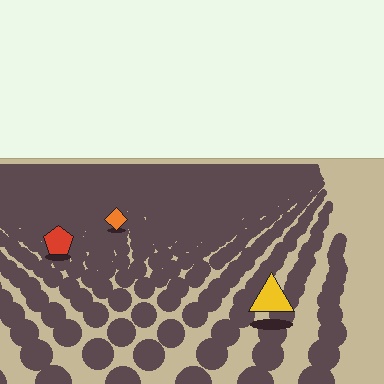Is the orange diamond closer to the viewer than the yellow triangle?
No. The yellow triangle is closer — you can tell from the texture gradient: the ground texture is coarser near it.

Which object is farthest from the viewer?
The orange diamond is farthest from the viewer. It appears smaller and the ground texture around it is denser.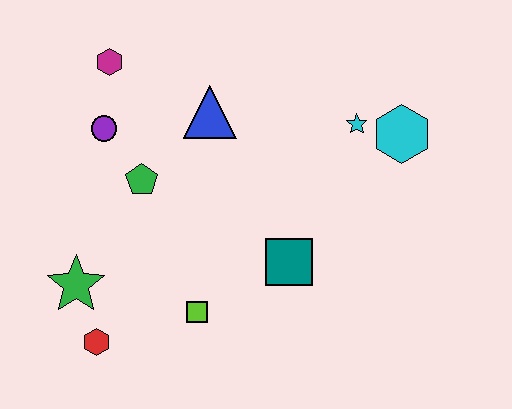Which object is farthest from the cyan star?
The red hexagon is farthest from the cyan star.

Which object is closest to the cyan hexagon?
The cyan star is closest to the cyan hexagon.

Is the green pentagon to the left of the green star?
No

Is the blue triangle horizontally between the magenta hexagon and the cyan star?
Yes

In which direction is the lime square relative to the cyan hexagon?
The lime square is to the left of the cyan hexagon.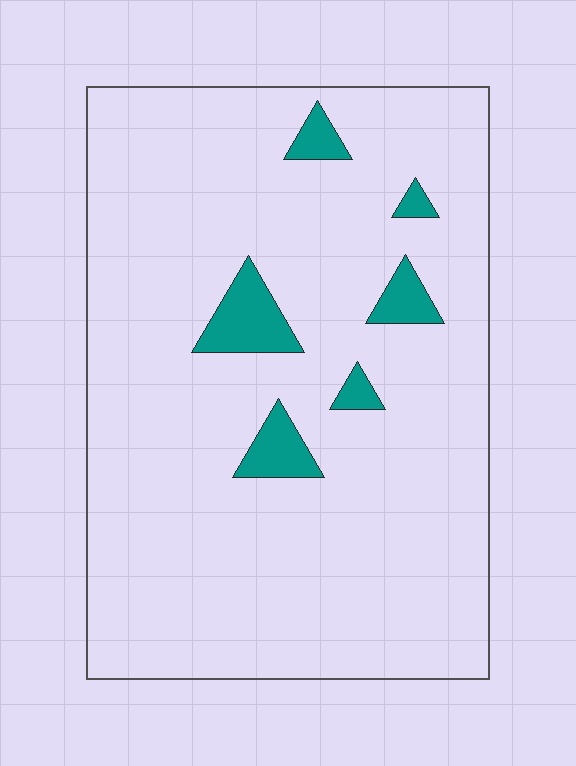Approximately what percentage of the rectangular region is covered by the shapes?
Approximately 5%.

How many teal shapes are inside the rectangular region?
6.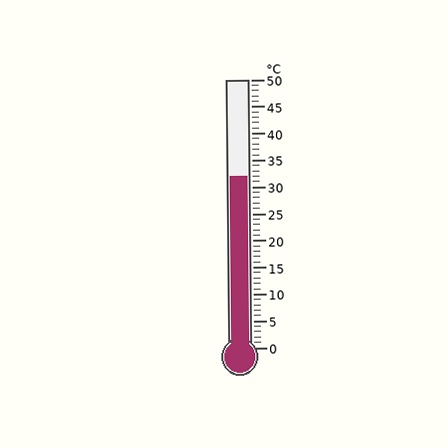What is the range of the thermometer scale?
The thermometer scale ranges from 0°C to 50°C.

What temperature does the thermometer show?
The thermometer shows approximately 32°C.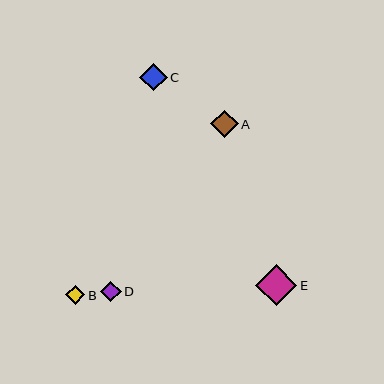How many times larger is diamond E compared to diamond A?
Diamond E is approximately 1.5 times the size of diamond A.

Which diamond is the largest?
Diamond E is the largest with a size of approximately 41 pixels.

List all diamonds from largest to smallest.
From largest to smallest: E, A, C, D, B.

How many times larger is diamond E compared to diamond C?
Diamond E is approximately 1.5 times the size of diamond C.